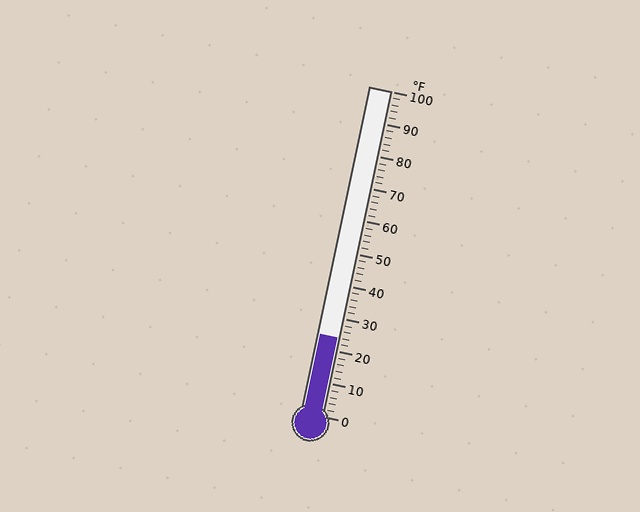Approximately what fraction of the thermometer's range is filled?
The thermometer is filled to approximately 25% of its range.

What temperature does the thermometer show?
The thermometer shows approximately 24°F.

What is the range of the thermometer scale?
The thermometer scale ranges from 0°F to 100°F.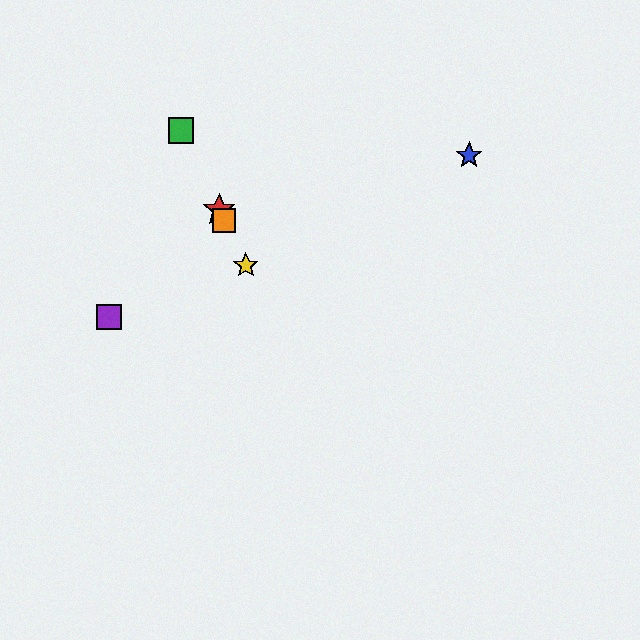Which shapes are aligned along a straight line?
The red star, the green square, the yellow star, the orange square are aligned along a straight line.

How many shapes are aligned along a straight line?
4 shapes (the red star, the green square, the yellow star, the orange square) are aligned along a straight line.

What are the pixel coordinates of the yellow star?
The yellow star is at (246, 265).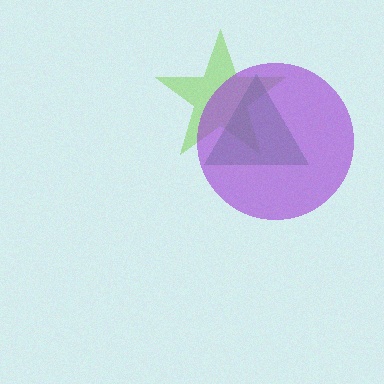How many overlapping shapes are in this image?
There are 3 overlapping shapes in the image.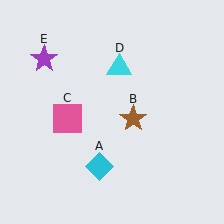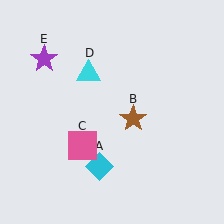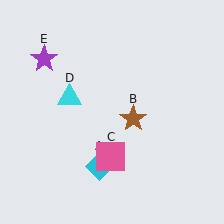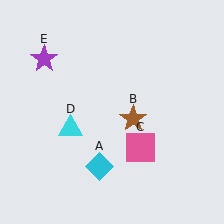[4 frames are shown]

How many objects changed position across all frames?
2 objects changed position: pink square (object C), cyan triangle (object D).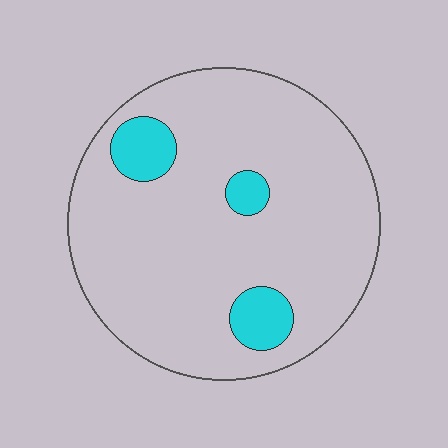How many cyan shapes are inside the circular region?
3.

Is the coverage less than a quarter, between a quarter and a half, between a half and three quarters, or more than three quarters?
Less than a quarter.